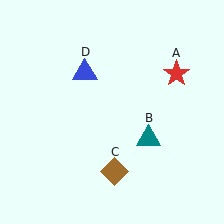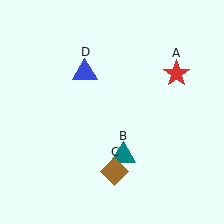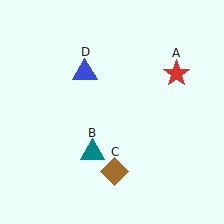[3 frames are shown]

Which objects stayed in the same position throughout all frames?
Red star (object A) and brown diamond (object C) and blue triangle (object D) remained stationary.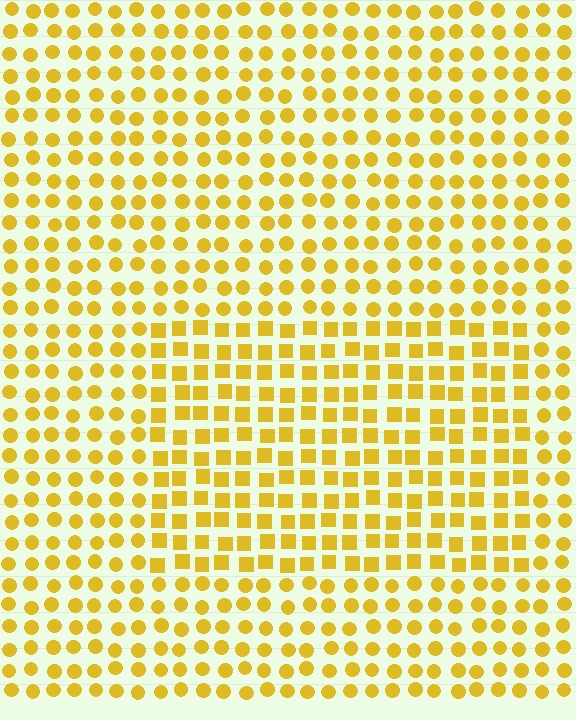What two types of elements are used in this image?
The image uses squares inside the rectangle region and circles outside it.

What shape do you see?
I see a rectangle.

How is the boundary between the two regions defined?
The boundary is defined by a change in element shape: squares inside vs. circles outside. All elements share the same color and spacing.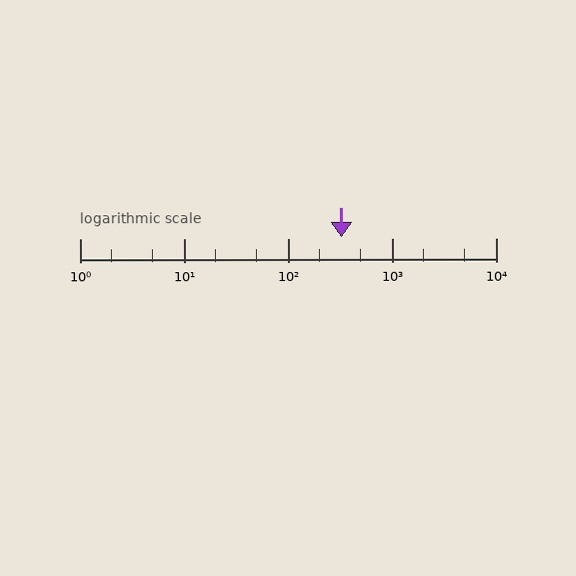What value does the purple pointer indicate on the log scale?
The pointer indicates approximately 330.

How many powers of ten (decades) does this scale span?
The scale spans 4 decades, from 1 to 10000.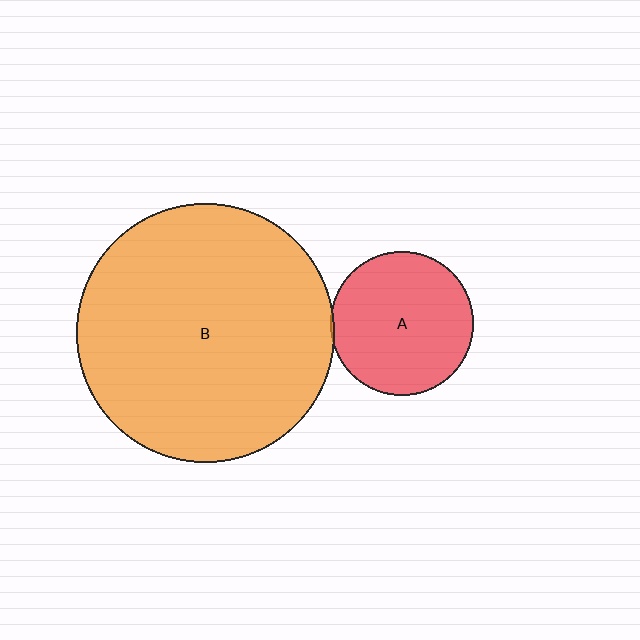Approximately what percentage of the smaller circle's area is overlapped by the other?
Approximately 5%.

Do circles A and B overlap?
Yes.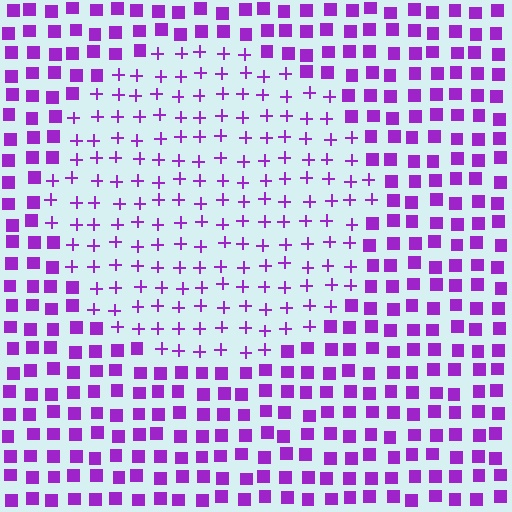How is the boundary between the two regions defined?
The boundary is defined by a change in element shape: plus signs inside vs. squares outside. All elements share the same color and spacing.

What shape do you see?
I see a circle.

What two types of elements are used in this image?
The image uses plus signs inside the circle region and squares outside it.